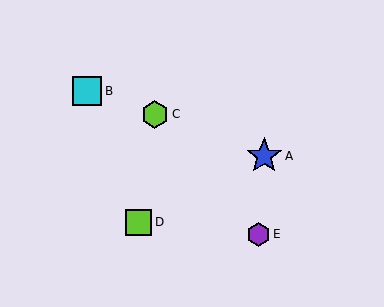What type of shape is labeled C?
Shape C is a lime hexagon.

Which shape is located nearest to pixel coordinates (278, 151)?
The blue star (labeled A) at (264, 156) is nearest to that location.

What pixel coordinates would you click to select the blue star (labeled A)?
Click at (264, 156) to select the blue star A.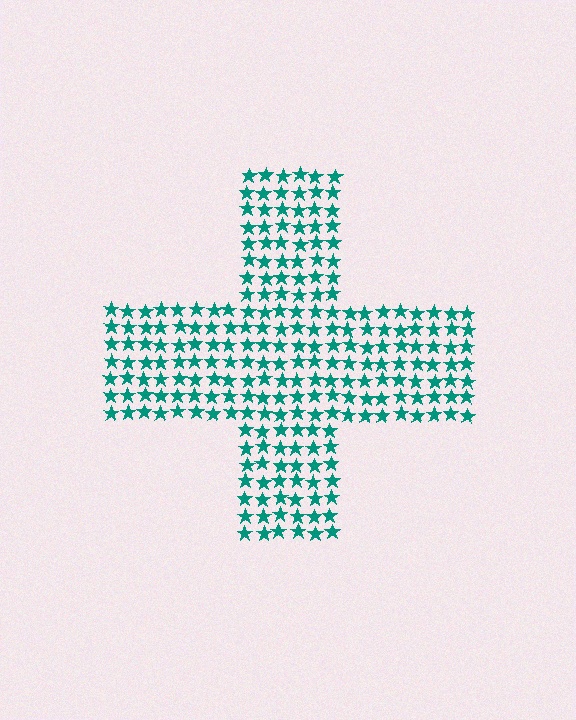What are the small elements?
The small elements are stars.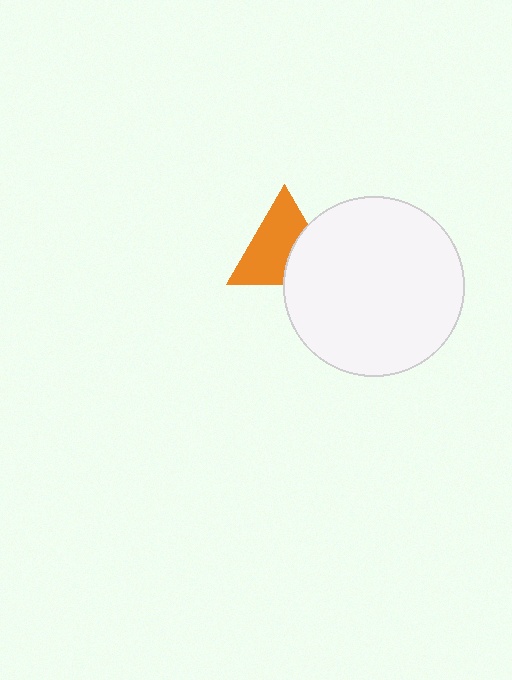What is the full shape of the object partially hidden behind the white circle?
The partially hidden object is an orange triangle.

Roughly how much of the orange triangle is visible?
About half of it is visible (roughly 65%).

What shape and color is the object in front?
The object in front is a white circle.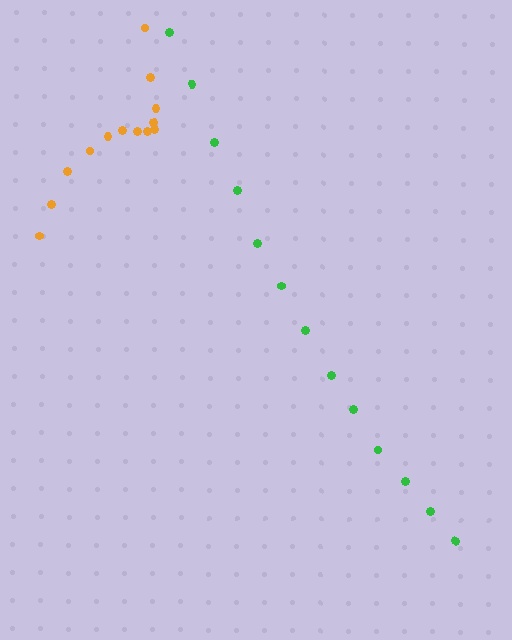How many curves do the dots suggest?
There are 2 distinct paths.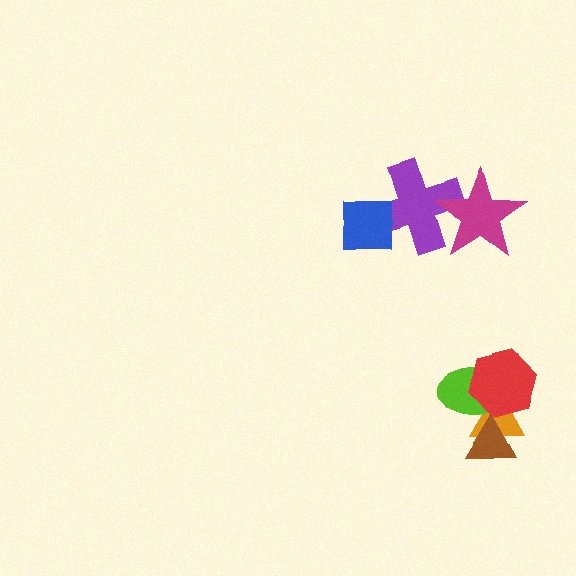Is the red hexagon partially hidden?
No, no other shape covers it.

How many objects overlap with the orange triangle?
3 objects overlap with the orange triangle.